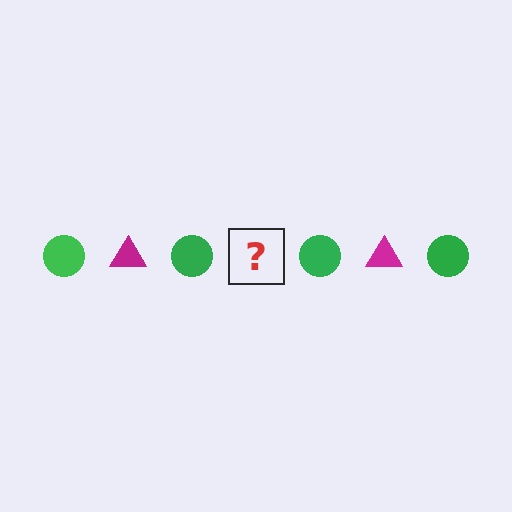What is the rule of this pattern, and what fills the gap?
The rule is that the pattern alternates between green circle and magenta triangle. The gap should be filled with a magenta triangle.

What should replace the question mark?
The question mark should be replaced with a magenta triangle.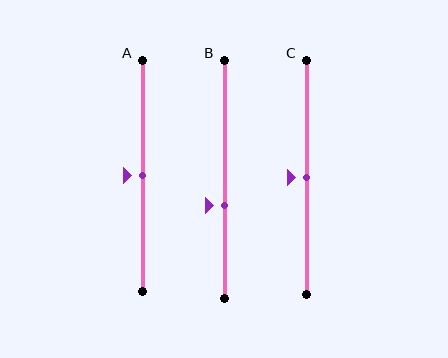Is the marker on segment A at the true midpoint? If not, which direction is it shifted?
Yes, the marker on segment A is at the true midpoint.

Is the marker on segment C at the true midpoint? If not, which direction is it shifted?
Yes, the marker on segment C is at the true midpoint.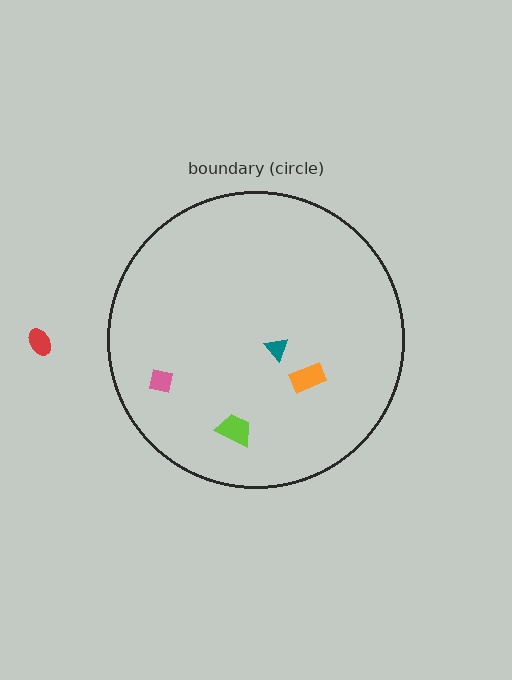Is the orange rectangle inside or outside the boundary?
Inside.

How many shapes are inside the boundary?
4 inside, 1 outside.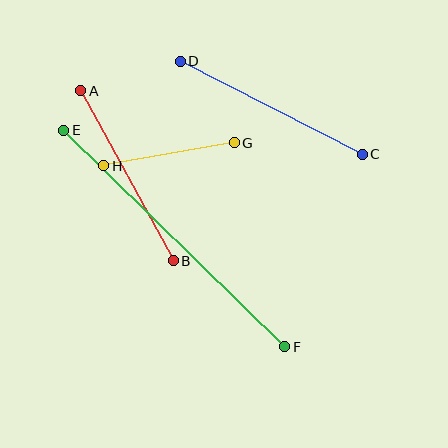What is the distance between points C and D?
The distance is approximately 205 pixels.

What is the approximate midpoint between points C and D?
The midpoint is at approximately (271, 108) pixels.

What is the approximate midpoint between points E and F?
The midpoint is at approximately (174, 238) pixels.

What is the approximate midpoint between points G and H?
The midpoint is at approximately (169, 154) pixels.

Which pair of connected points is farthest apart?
Points E and F are farthest apart.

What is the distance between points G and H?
The distance is approximately 133 pixels.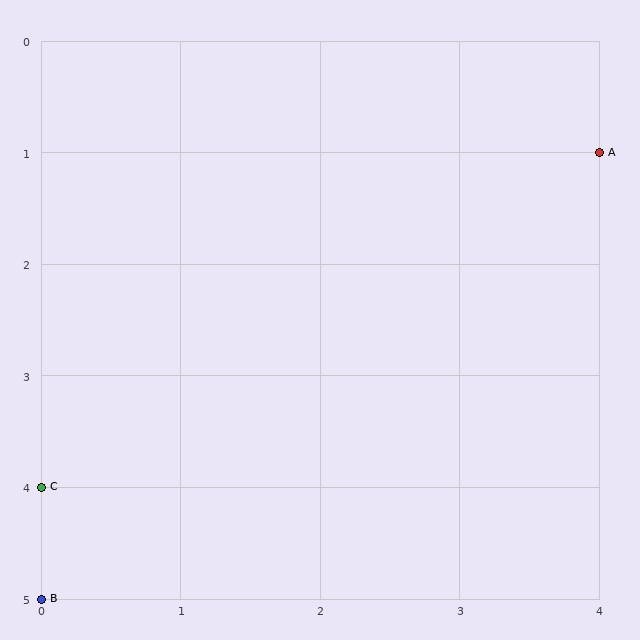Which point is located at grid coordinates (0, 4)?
Point C is at (0, 4).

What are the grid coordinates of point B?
Point B is at grid coordinates (0, 5).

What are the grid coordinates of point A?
Point A is at grid coordinates (4, 1).